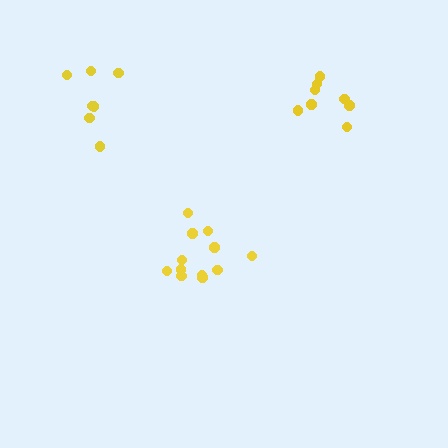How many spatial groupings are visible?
There are 3 spatial groupings.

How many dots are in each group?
Group 1: 8 dots, Group 2: 12 dots, Group 3: 7 dots (27 total).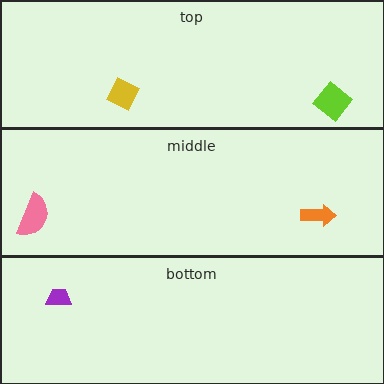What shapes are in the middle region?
The orange arrow, the pink semicircle.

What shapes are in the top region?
The yellow diamond, the lime diamond.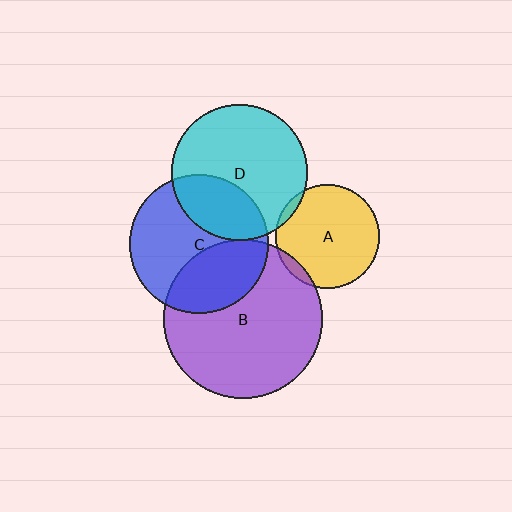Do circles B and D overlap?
Yes.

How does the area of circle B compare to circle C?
Approximately 1.3 times.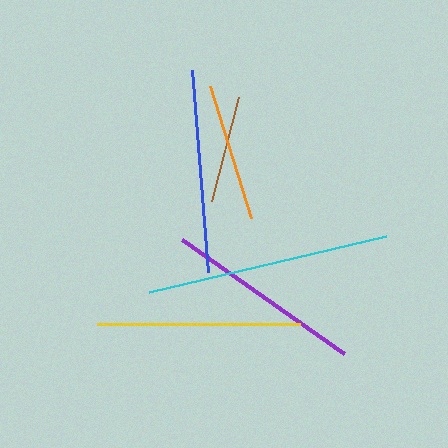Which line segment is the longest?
The cyan line is the longest at approximately 243 pixels.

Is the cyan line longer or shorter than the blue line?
The cyan line is longer than the blue line.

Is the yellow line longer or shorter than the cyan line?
The cyan line is longer than the yellow line.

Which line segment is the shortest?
The brown line is the shortest at approximately 107 pixels.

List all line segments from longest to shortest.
From longest to shortest: cyan, yellow, blue, purple, orange, brown.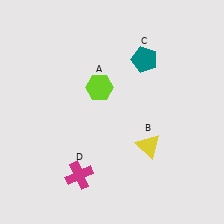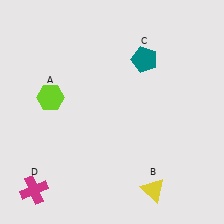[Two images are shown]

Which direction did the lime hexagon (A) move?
The lime hexagon (A) moved left.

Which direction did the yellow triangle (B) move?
The yellow triangle (B) moved down.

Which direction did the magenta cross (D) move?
The magenta cross (D) moved left.